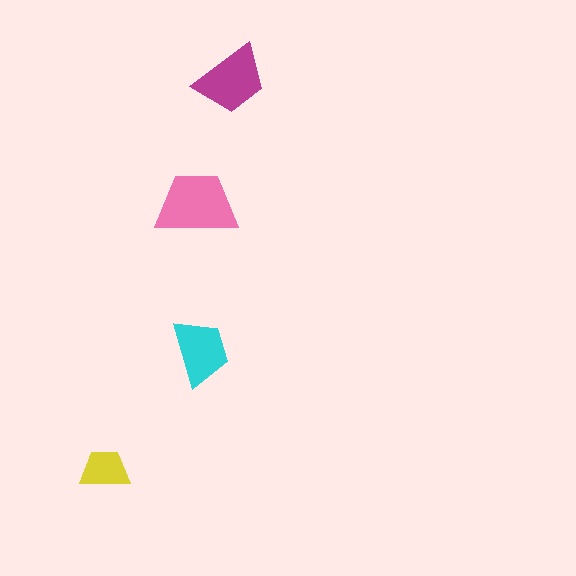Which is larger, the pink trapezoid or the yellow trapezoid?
The pink one.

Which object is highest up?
The magenta trapezoid is topmost.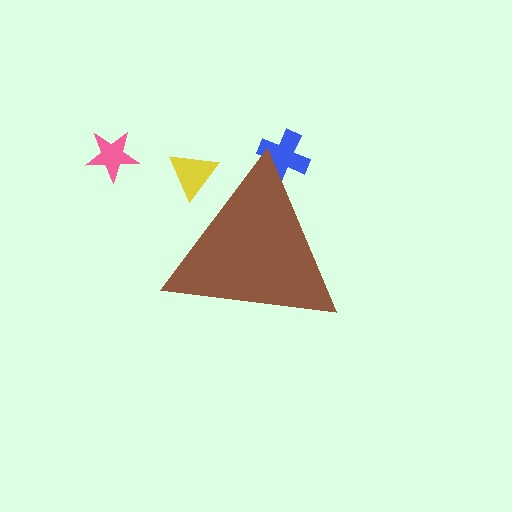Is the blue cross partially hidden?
Yes, the blue cross is partially hidden behind the brown triangle.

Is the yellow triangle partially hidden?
Yes, the yellow triangle is partially hidden behind the brown triangle.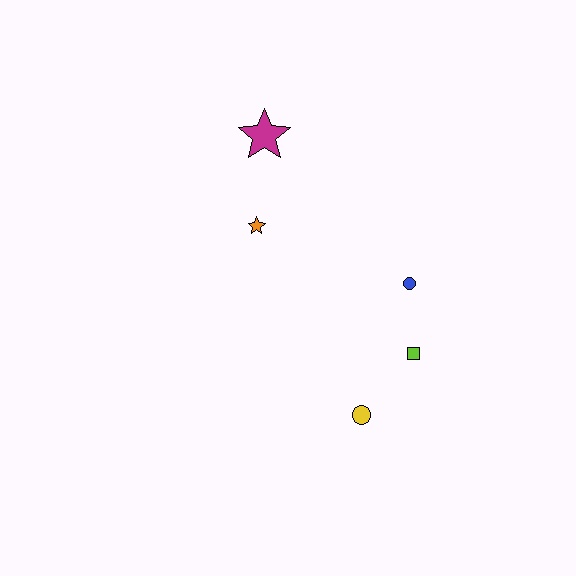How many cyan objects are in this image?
There are no cyan objects.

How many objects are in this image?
There are 5 objects.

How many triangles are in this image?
There are no triangles.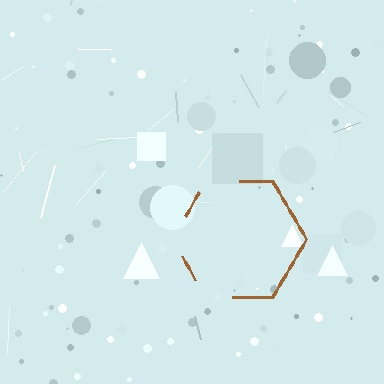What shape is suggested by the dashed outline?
The dashed outline suggests a hexagon.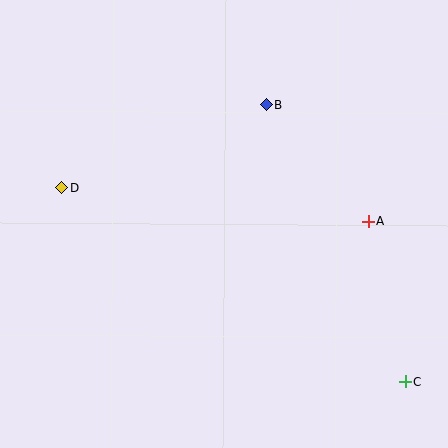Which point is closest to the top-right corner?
Point B is closest to the top-right corner.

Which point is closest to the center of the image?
Point B at (266, 105) is closest to the center.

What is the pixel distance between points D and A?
The distance between D and A is 308 pixels.